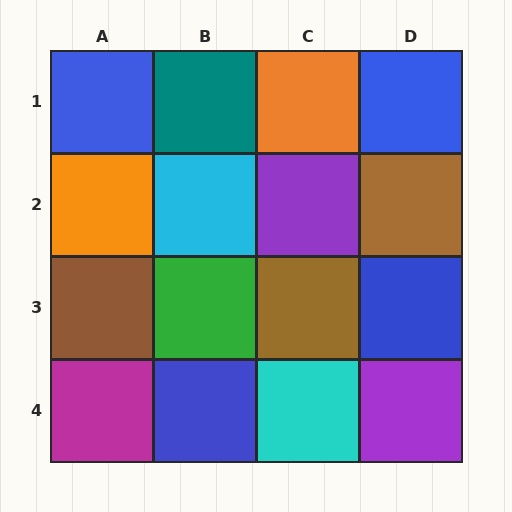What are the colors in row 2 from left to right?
Orange, cyan, purple, brown.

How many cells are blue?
4 cells are blue.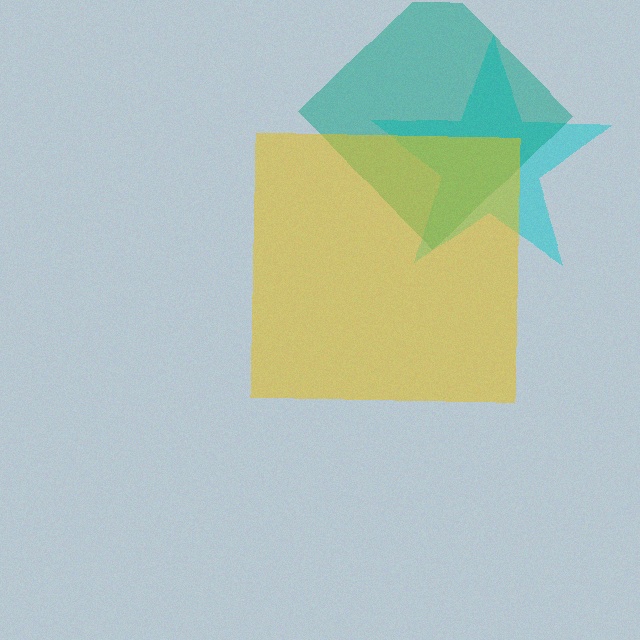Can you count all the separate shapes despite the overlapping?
Yes, there are 3 separate shapes.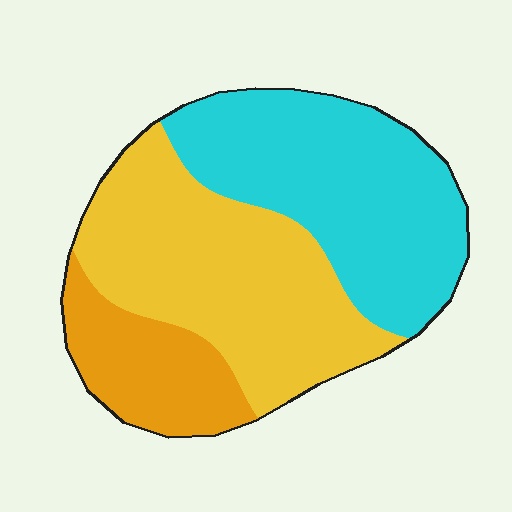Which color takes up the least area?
Orange, at roughly 15%.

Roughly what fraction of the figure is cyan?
Cyan takes up about two fifths (2/5) of the figure.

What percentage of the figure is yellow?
Yellow takes up about two fifths (2/5) of the figure.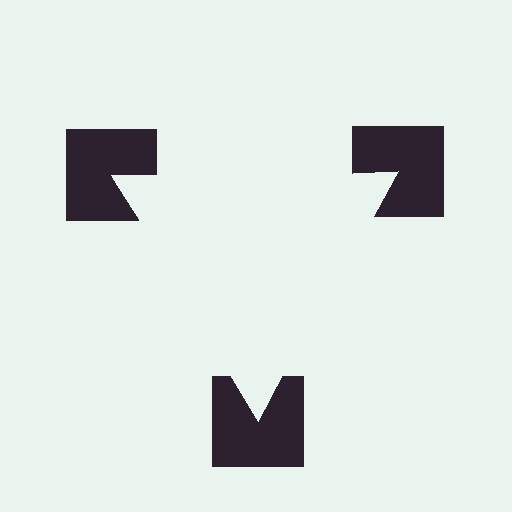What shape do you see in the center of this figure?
An illusory triangle — its edges are inferred from the aligned wedge cuts in the notched squares, not physically drawn.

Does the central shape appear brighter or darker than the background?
It typically appears slightly brighter than the background, even though no actual brightness change is drawn.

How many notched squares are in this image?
There are 3 — one at each vertex of the illusory triangle.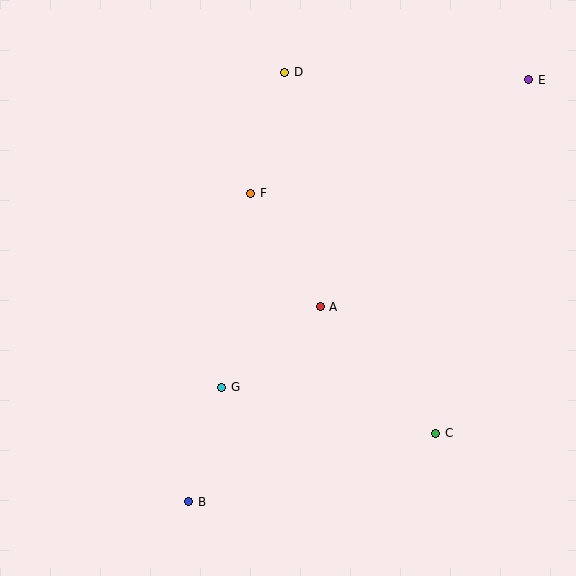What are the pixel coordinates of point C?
Point C is at (436, 433).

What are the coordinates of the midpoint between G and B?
The midpoint between G and B is at (205, 445).